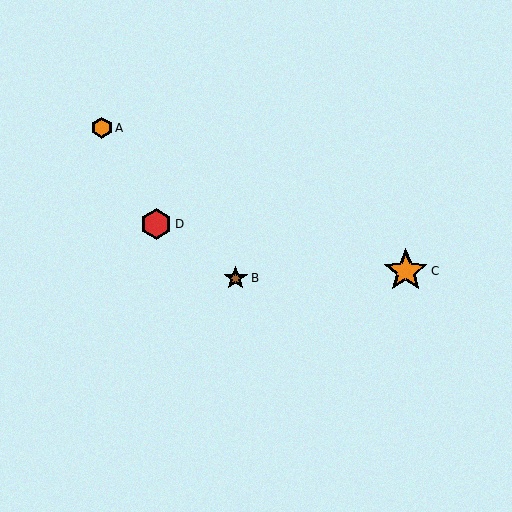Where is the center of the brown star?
The center of the brown star is at (236, 278).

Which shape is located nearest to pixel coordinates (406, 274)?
The orange star (labeled C) at (406, 271) is nearest to that location.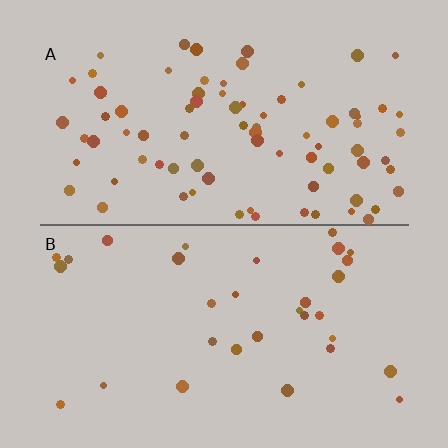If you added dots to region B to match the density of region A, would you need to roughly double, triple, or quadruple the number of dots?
Approximately triple.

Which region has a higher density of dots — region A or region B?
A (the top).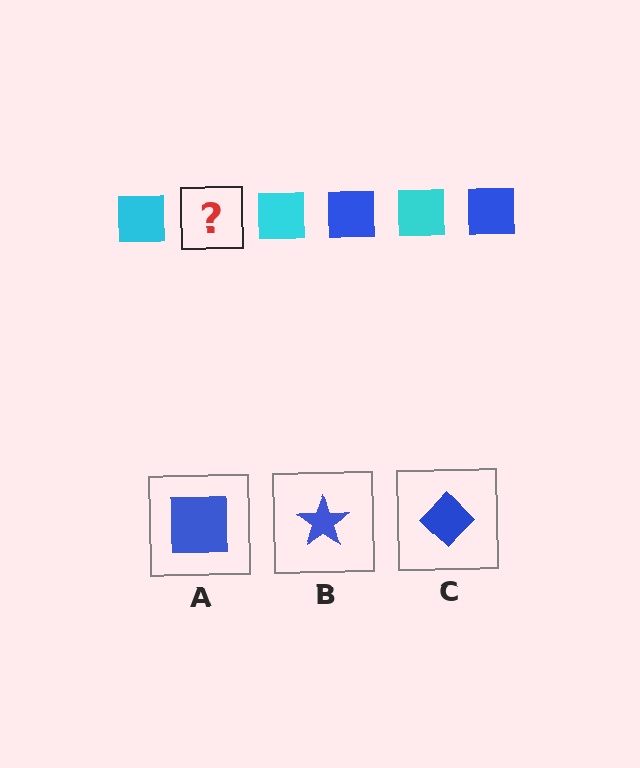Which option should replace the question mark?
Option A.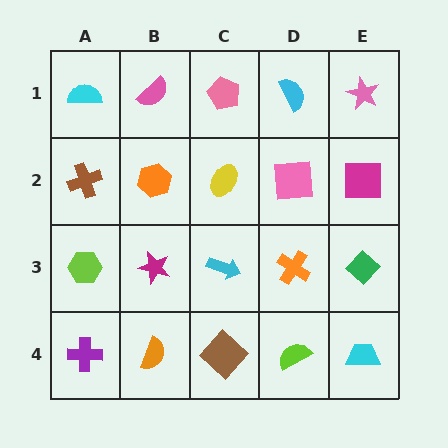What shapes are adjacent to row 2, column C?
A pink pentagon (row 1, column C), a cyan arrow (row 3, column C), an orange hexagon (row 2, column B), a pink square (row 2, column D).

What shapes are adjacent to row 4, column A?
A lime hexagon (row 3, column A), an orange semicircle (row 4, column B).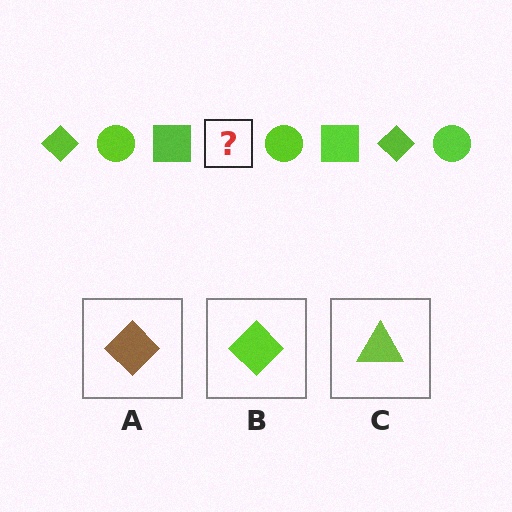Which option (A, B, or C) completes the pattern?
B.